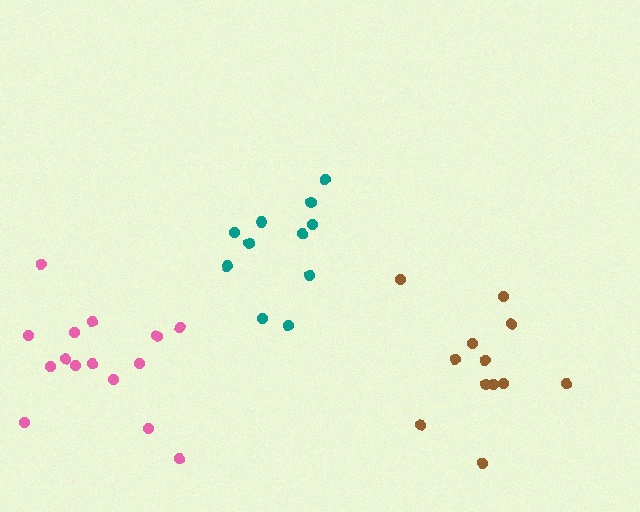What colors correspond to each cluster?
The clusters are colored: teal, brown, pink.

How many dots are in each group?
Group 1: 11 dots, Group 2: 12 dots, Group 3: 15 dots (38 total).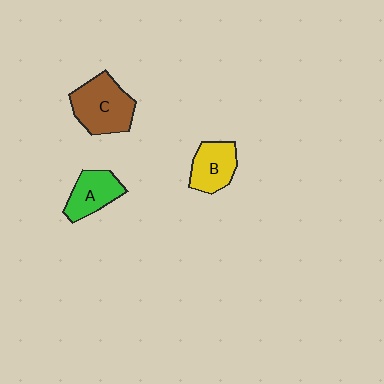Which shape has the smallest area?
Shape B (yellow).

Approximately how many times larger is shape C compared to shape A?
Approximately 1.5 times.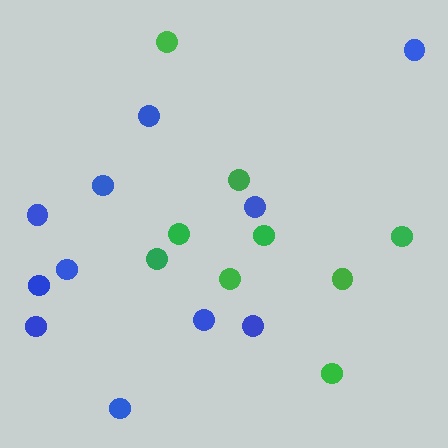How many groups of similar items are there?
There are 2 groups: one group of blue circles (11) and one group of green circles (9).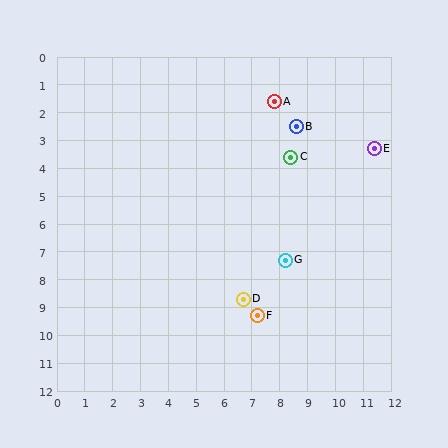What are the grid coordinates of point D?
Point D is at approximately (6.7, 8.7).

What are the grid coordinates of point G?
Point G is at approximately (8.2, 7.3).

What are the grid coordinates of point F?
Point F is at approximately (7.2, 9.3).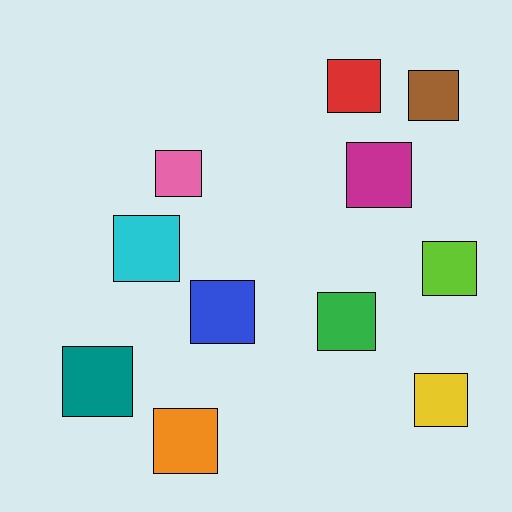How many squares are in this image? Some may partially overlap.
There are 11 squares.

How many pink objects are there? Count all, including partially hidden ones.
There is 1 pink object.